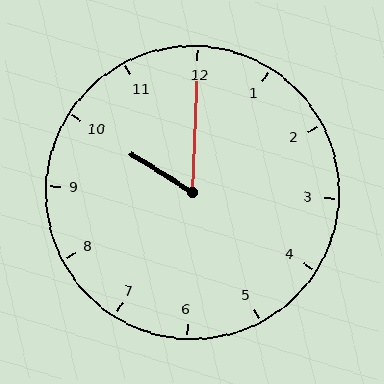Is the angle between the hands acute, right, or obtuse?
It is acute.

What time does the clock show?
10:00.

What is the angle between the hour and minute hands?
Approximately 60 degrees.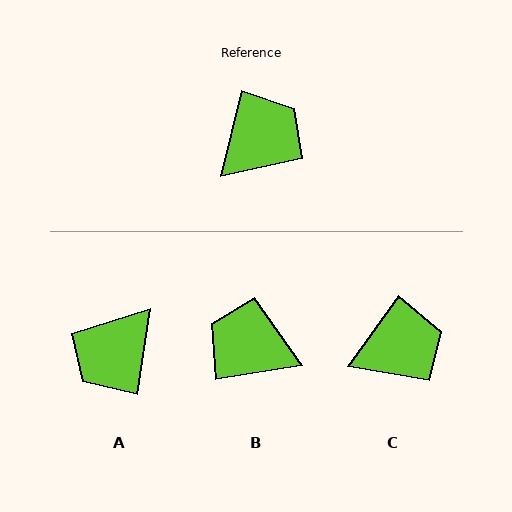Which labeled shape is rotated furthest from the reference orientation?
A, about 175 degrees away.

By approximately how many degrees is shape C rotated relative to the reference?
Approximately 22 degrees clockwise.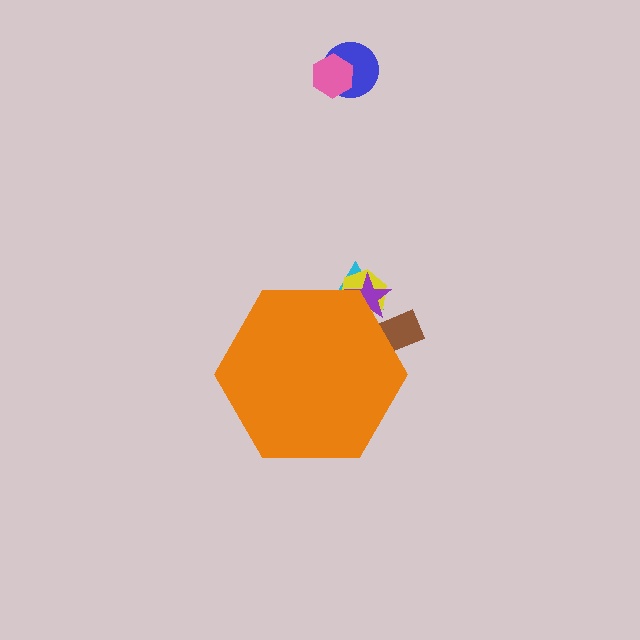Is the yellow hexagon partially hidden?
Yes, the yellow hexagon is partially hidden behind the orange hexagon.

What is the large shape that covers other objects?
An orange hexagon.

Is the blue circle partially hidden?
No, the blue circle is fully visible.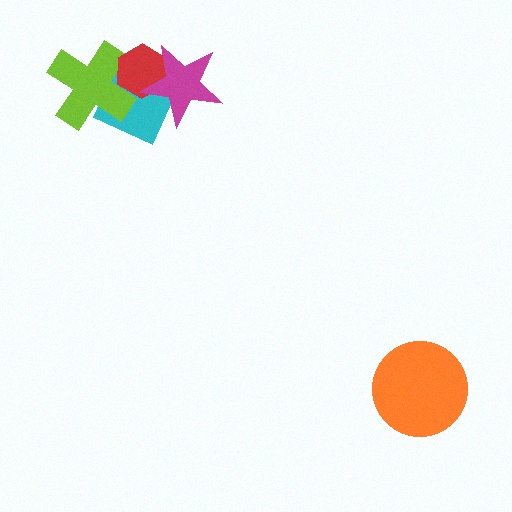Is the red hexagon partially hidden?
Yes, it is partially covered by another shape.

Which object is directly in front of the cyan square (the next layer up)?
The lime cross is directly in front of the cyan square.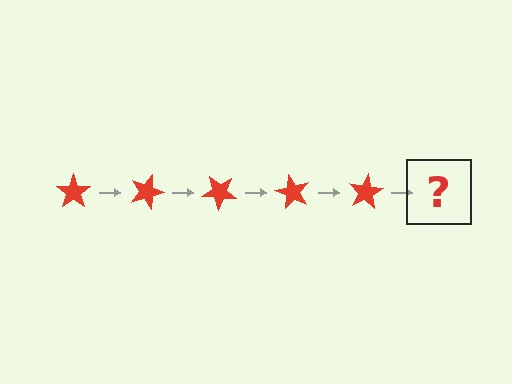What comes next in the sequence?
The next element should be a red star rotated 100 degrees.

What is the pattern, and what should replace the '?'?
The pattern is that the star rotates 20 degrees each step. The '?' should be a red star rotated 100 degrees.